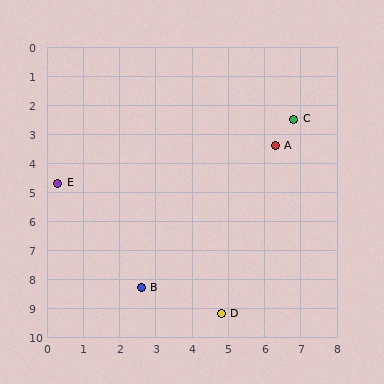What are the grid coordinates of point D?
Point D is at approximately (4.8, 9.2).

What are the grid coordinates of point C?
Point C is at approximately (6.8, 2.5).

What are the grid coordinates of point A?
Point A is at approximately (6.3, 3.4).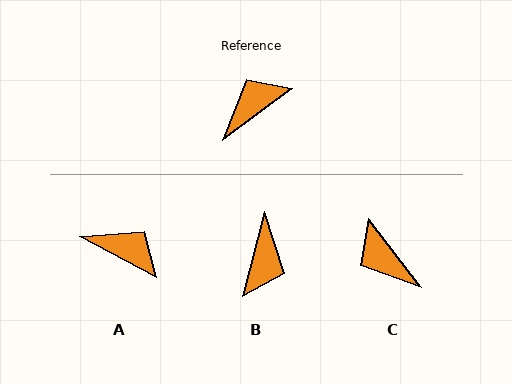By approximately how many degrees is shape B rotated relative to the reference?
Approximately 141 degrees clockwise.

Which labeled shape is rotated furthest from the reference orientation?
B, about 141 degrees away.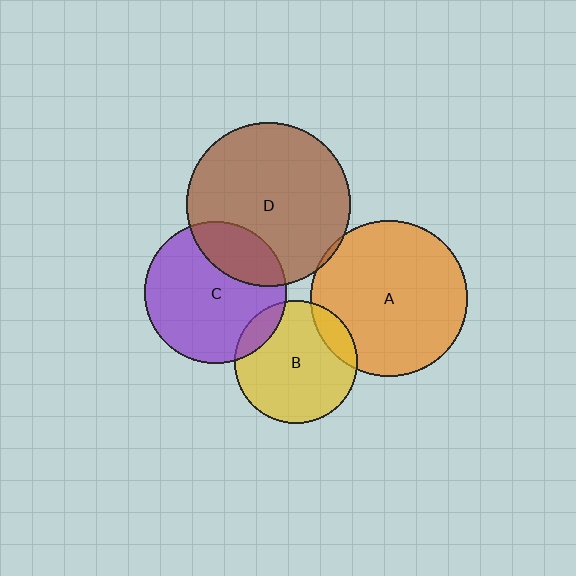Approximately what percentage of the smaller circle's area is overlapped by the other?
Approximately 25%.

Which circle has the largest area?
Circle D (brown).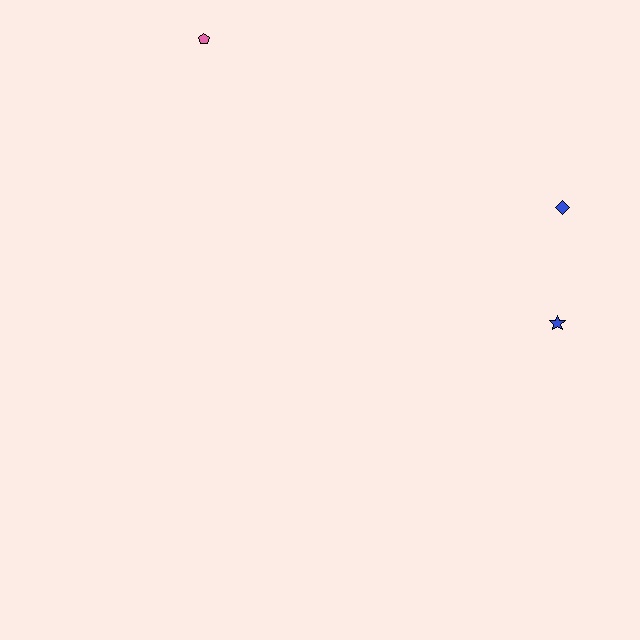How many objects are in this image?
There are 3 objects.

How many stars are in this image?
There is 1 star.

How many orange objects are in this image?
There are no orange objects.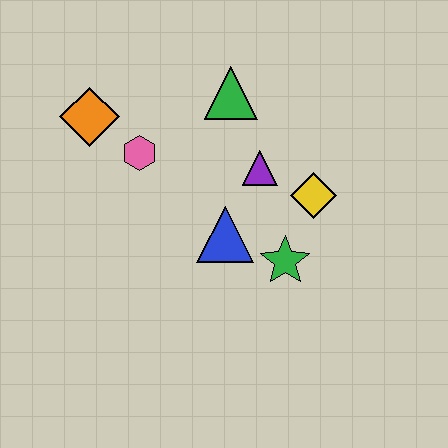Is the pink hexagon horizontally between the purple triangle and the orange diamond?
Yes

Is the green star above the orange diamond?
No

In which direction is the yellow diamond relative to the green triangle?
The yellow diamond is below the green triangle.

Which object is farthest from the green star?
The orange diamond is farthest from the green star.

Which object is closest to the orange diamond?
The pink hexagon is closest to the orange diamond.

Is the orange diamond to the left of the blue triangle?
Yes